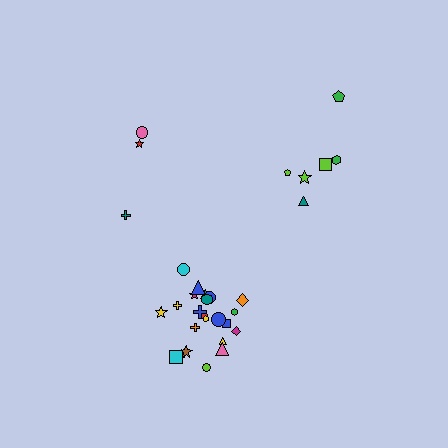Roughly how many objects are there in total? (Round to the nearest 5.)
Roughly 35 objects in total.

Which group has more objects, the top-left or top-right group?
The top-right group.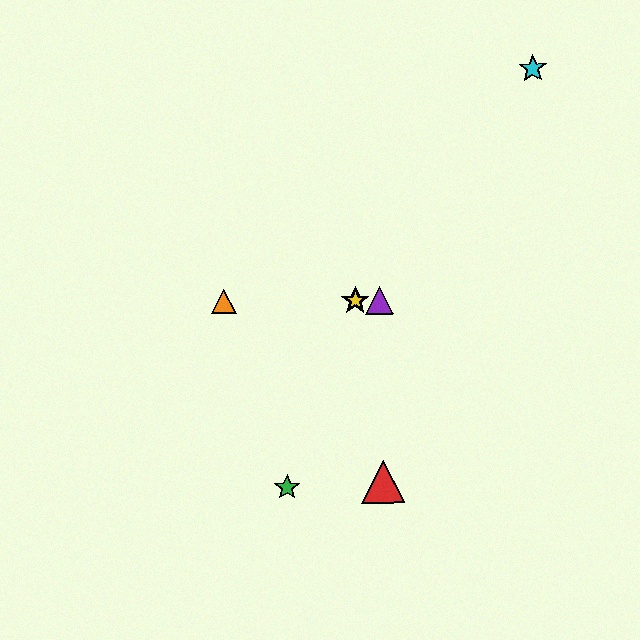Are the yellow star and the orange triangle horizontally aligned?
Yes, both are at y≈300.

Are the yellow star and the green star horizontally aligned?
No, the yellow star is at y≈300 and the green star is at y≈488.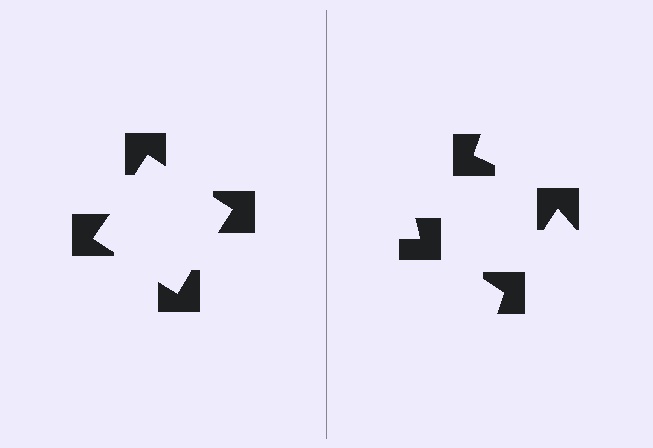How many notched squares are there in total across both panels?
8 — 4 on each side.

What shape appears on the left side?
An illusory square.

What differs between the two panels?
The notched squares are positioned identically on both sides; only the wedge orientations differ. On the left they align to a square; on the right they are misaligned.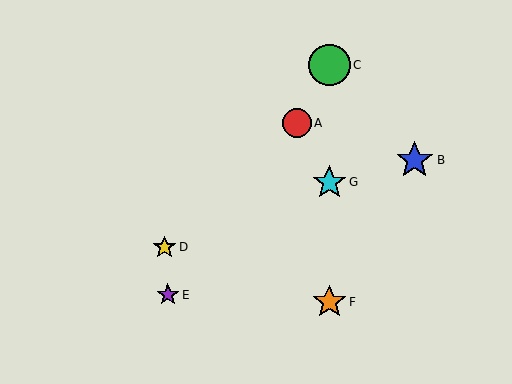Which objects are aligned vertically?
Objects C, F, G are aligned vertically.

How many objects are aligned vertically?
3 objects (C, F, G) are aligned vertically.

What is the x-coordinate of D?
Object D is at x≈165.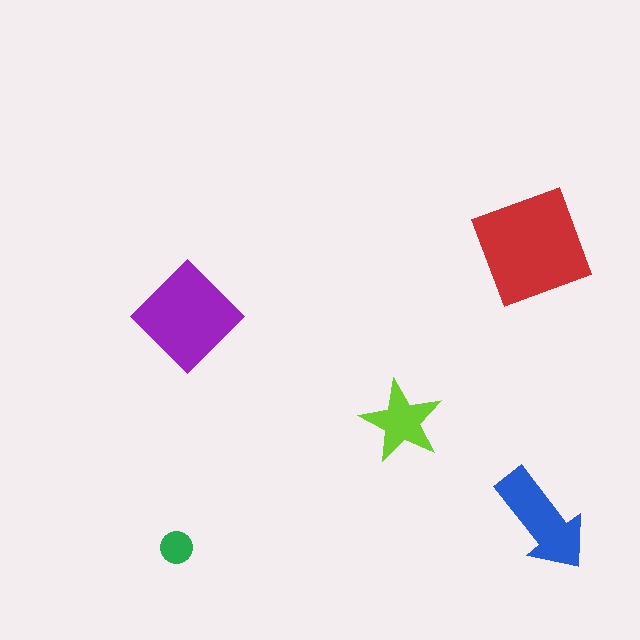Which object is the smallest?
The green circle.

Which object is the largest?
The red square.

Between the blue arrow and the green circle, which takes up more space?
The blue arrow.